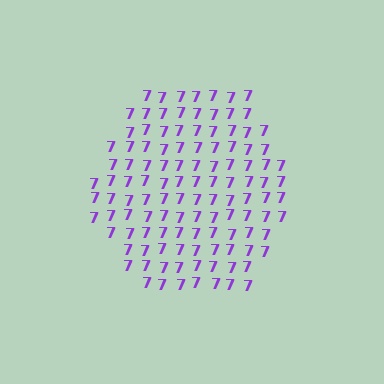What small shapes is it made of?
It is made of small digit 7's.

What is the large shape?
The large shape is a hexagon.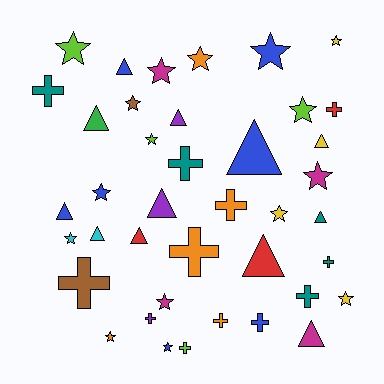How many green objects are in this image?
There is 1 green object.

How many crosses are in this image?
There are 12 crosses.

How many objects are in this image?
There are 40 objects.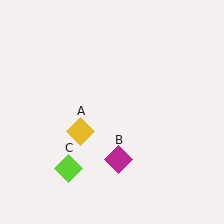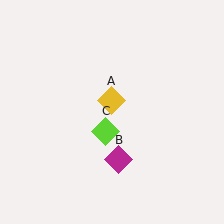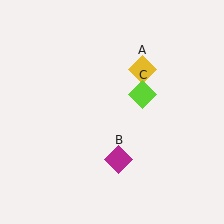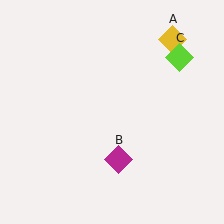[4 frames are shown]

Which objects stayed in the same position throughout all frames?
Magenta diamond (object B) remained stationary.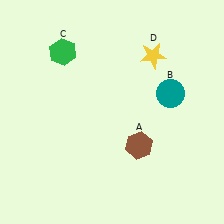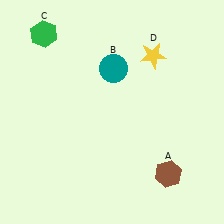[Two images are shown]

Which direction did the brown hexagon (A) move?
The brown hexagon (A) moved right.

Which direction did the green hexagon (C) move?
The green hexagon (C) moved left.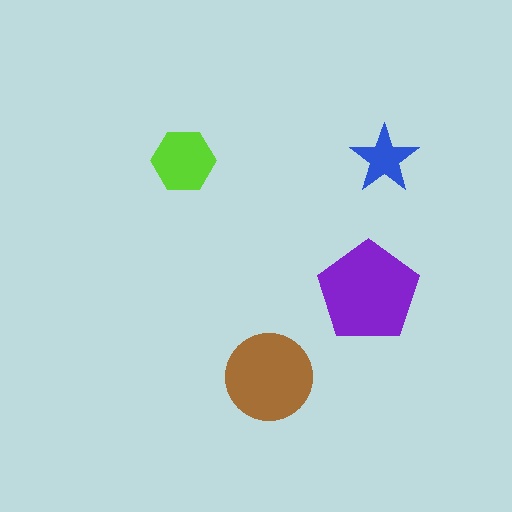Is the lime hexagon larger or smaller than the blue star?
Larger.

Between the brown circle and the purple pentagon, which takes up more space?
The purple pentagon.